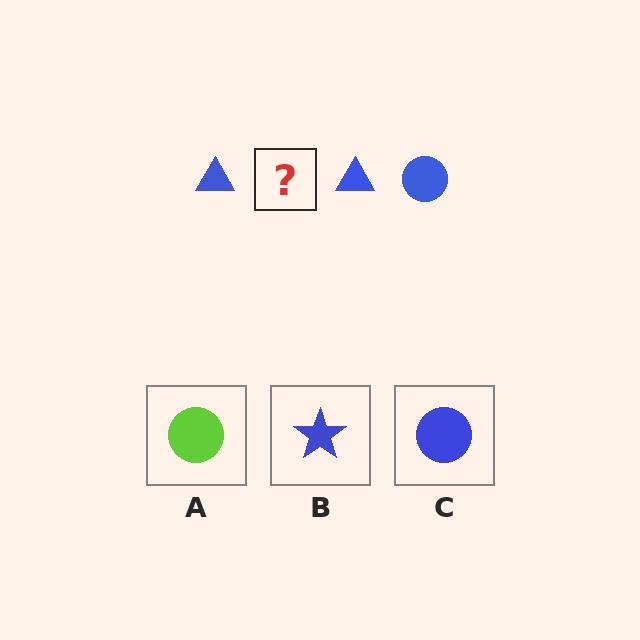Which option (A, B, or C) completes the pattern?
C.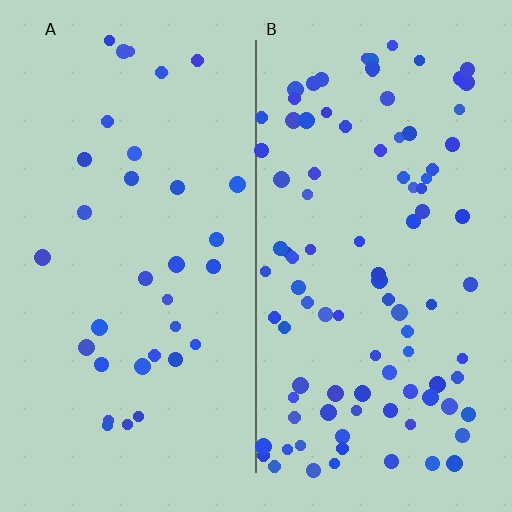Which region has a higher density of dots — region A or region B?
B (the right).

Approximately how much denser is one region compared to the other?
Approximately 2.9× — region B over region A.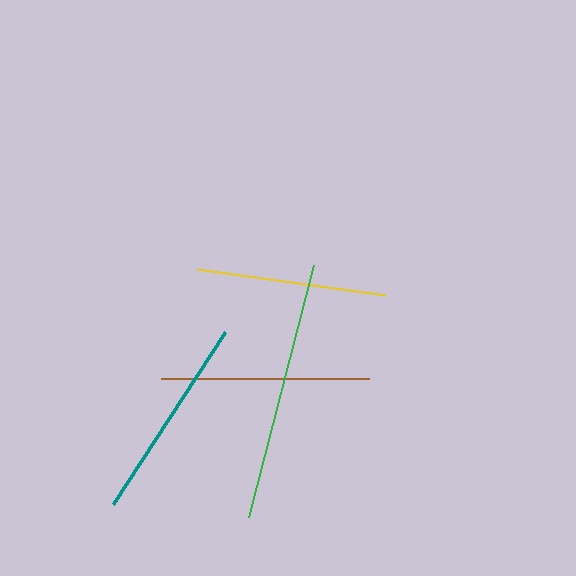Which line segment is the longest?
The green line is the longest at approximately 261 pixels.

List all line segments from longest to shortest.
From longest to shortest: green, brown, teal, yellow.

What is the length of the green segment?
The green segment is approximately 261 pixels long.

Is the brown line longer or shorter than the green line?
The green line is longer than the brown line.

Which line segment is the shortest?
The yellow line is the shortest at approximately 189 pixels.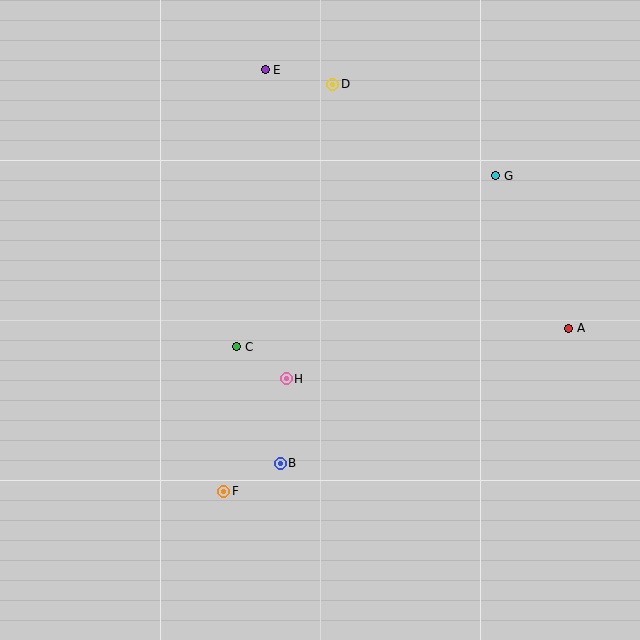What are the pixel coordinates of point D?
Point D is at (333, 84).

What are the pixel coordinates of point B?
Point B is at (280, 463).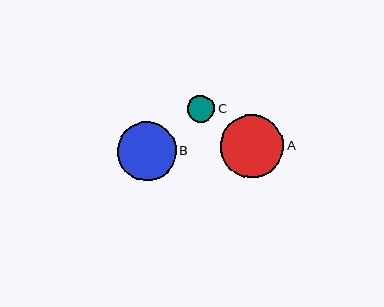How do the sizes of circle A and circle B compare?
Circle A and circle B are approximately the same size.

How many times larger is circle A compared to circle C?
Circle A is approximately 2.3 times the size of circle C.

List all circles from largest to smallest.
From largest to smallest: A, B, C.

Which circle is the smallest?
Circle C is the smallest with a size of approximately 27 pixels.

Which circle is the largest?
Circle A is the largest with a size of approximately 64 pixels.